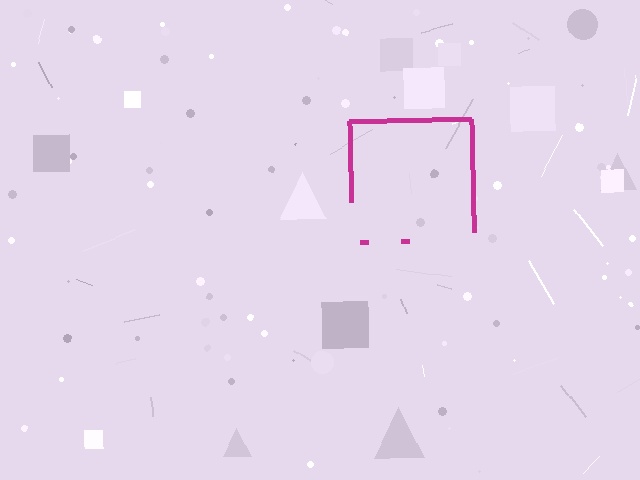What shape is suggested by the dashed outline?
The dashed outline suggests a square.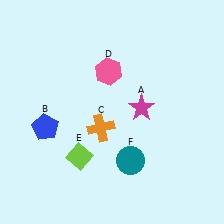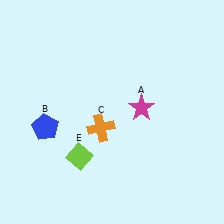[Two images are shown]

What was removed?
The teal circle (F), the pink hexagon (D) were removed in Image 2.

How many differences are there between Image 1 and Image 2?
There are 2 differences between the two images.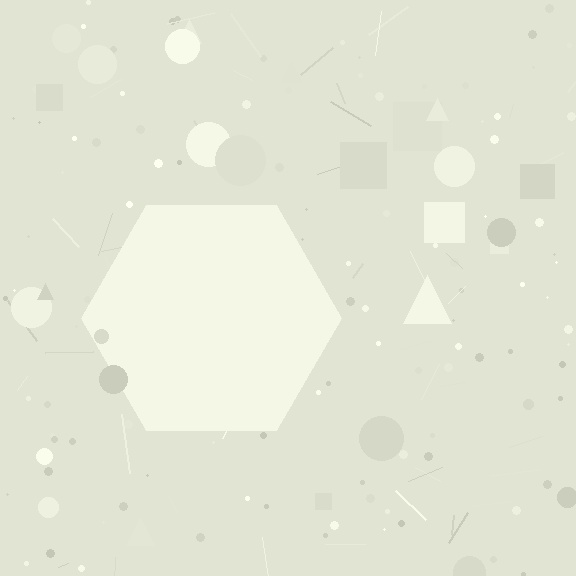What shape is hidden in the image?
A hexagon is hidden in the image.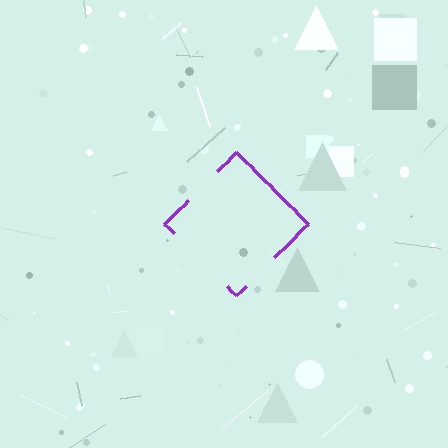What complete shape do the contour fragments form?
The contour fragments form a diamond.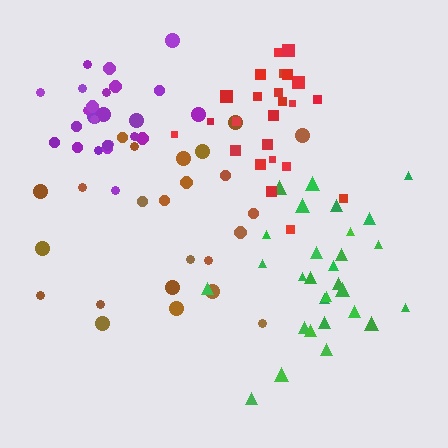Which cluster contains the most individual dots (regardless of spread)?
Green (29).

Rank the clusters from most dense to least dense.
purple, red, green, brown.